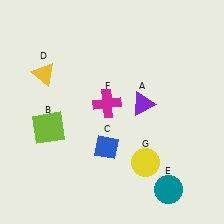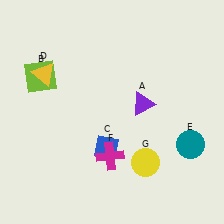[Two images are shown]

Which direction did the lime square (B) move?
The lime square (B) moved up.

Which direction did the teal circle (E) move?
The teal circle (E) moved up.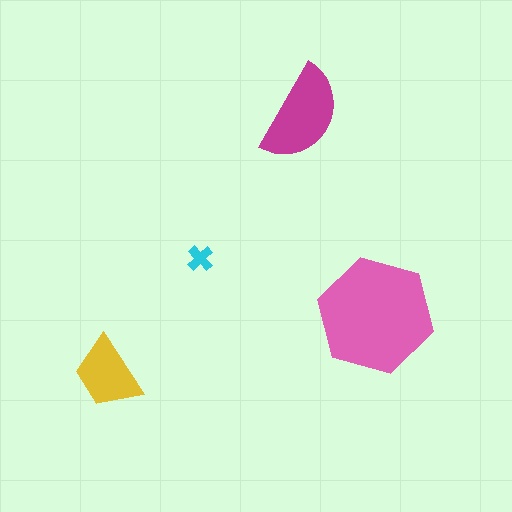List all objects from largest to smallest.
The pink hexagon, the magenta semicircle, the yellow trapezoid, the cyan cross.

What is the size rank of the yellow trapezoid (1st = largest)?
3rd.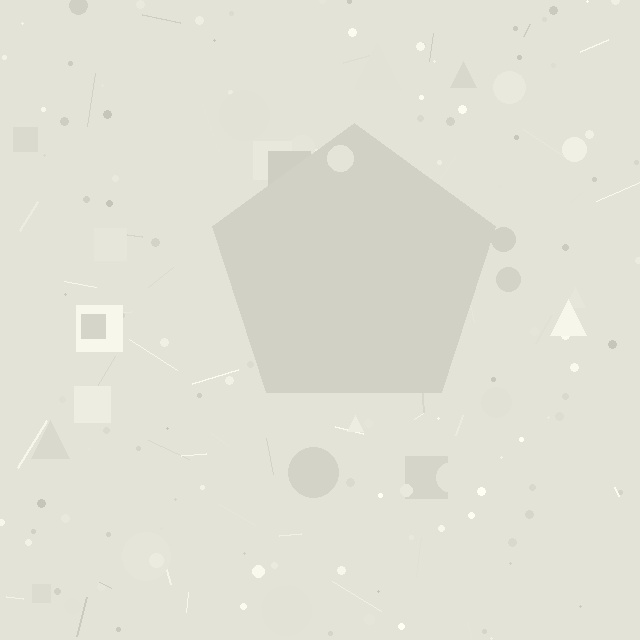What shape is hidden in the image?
A pentagon is hidden in the image.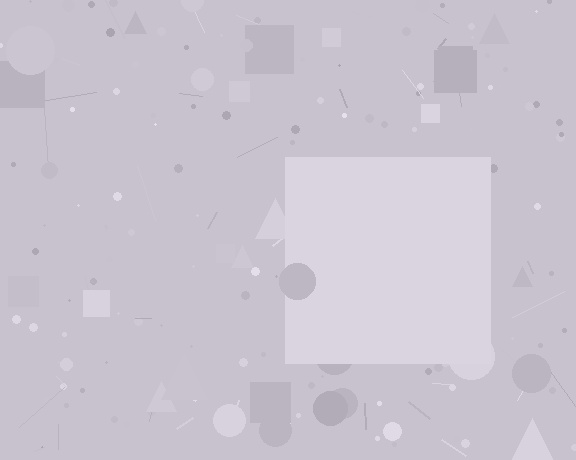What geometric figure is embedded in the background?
A square is embedded in the background.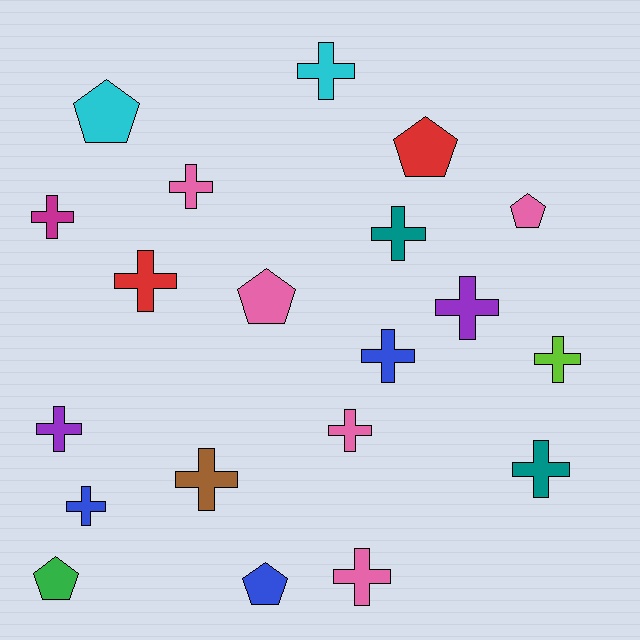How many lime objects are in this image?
There is 1 lime object.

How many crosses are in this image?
There are 14 crosses.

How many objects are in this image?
There are 20 objects.